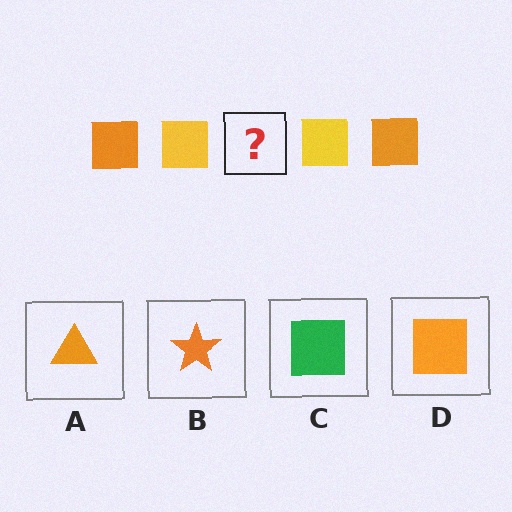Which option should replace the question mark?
Option D.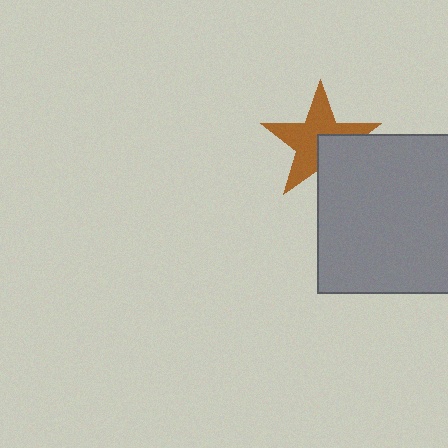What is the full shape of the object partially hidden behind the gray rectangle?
The partially hidden object is a brown star.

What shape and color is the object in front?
The object in front is a gray rectangle.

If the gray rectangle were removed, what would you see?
You would see the complete brown star.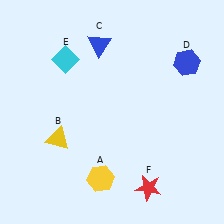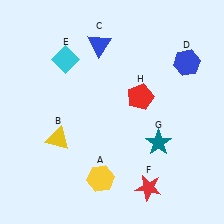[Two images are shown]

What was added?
A teal star (G), a red pentagon (H) were added in Image 2.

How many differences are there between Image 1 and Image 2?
There are 2 differences between the two images.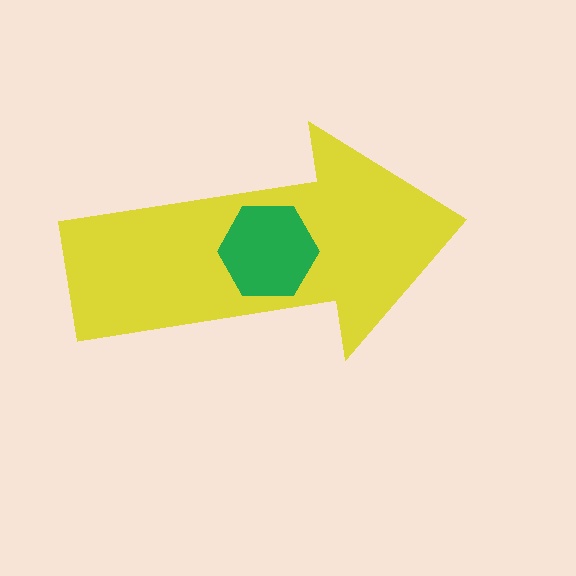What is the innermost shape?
The green hexagon.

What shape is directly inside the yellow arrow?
The green hexagon.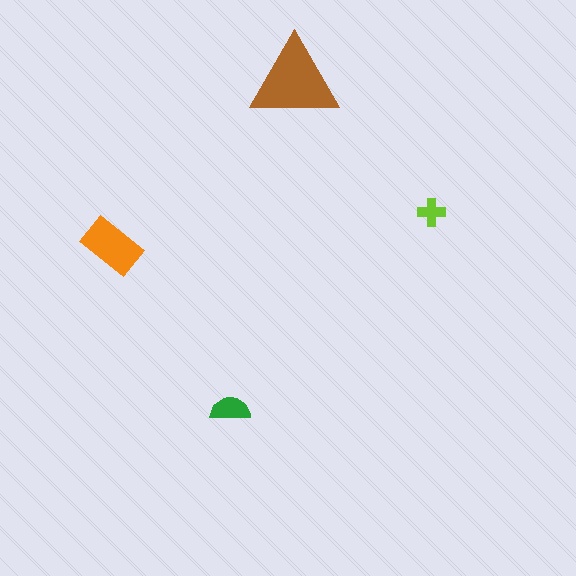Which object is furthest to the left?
The orange rectangle is leftmost.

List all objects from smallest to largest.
The lime cross, the green semicircle, the orange rectangle, the brown triangle.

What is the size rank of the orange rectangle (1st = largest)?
2nd.